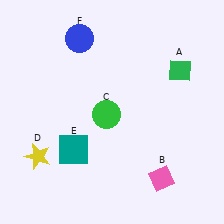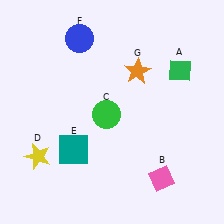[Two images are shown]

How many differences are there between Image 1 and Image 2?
There is 1 difference between the two images.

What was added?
An orange star (G) was added in Image 2.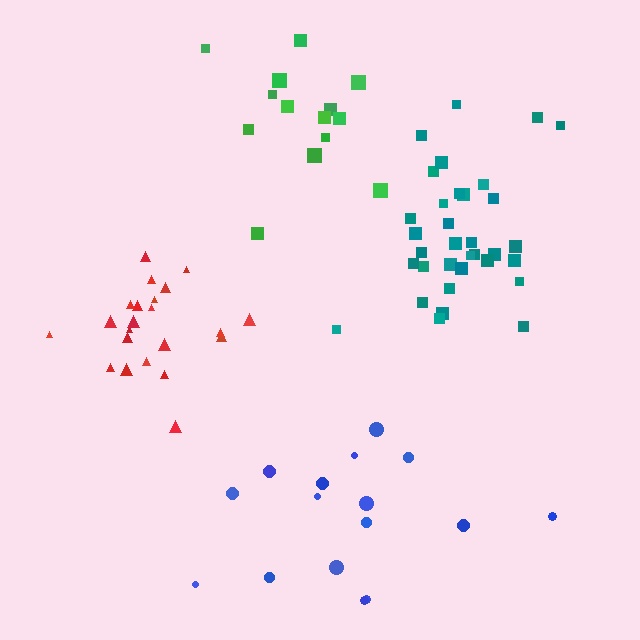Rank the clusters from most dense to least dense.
red, teal, blue, green.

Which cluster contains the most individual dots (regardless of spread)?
Teal (34).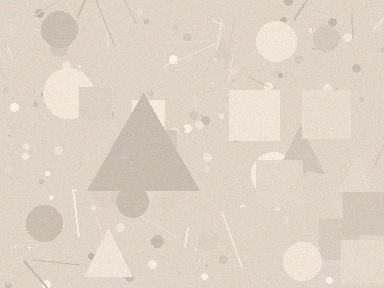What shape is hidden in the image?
A triangle is hidden in the image.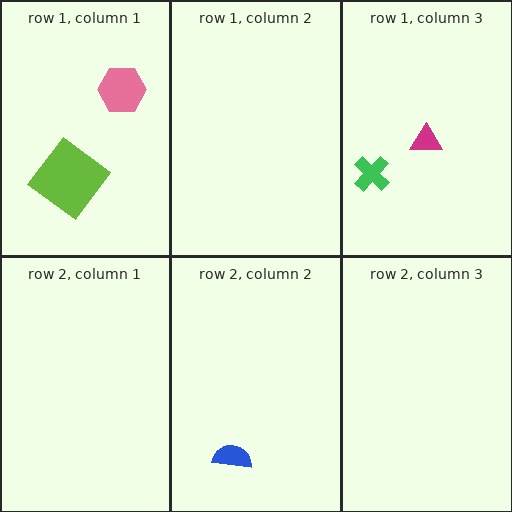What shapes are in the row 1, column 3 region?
The magenta triangle, the green cross.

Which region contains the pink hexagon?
The row 1, column 1 region.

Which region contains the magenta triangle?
The row 1, column 3 region.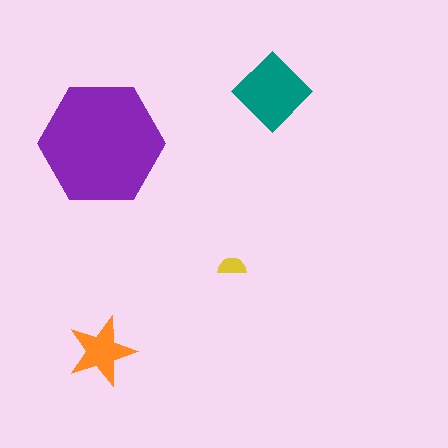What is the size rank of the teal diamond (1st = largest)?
2nd.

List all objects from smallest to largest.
The yellow semicircle, the orange star, the teal diamond, the purple hexagon.